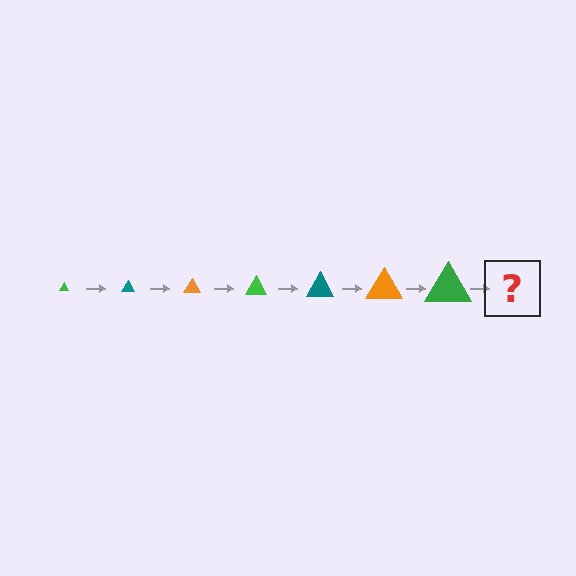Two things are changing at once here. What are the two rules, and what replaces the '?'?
The two rules are that the triangle grows larger each step and the color cycles through green, teal, and orange. The '?' should be a teal triangle, larger than the previous one.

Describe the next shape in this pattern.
It should be a teal triangle, larger than the previous one.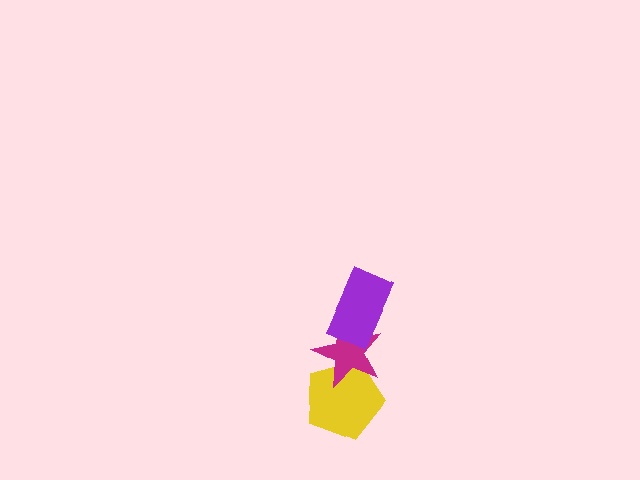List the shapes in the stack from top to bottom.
From top to bottom: the purple rectangle, the magenta star, the yellow pentagon.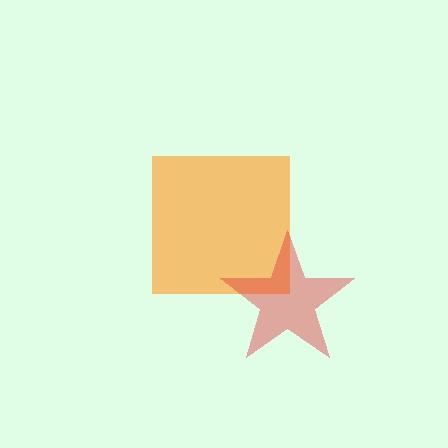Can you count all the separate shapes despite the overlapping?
Yes, there are 2 separate shapes.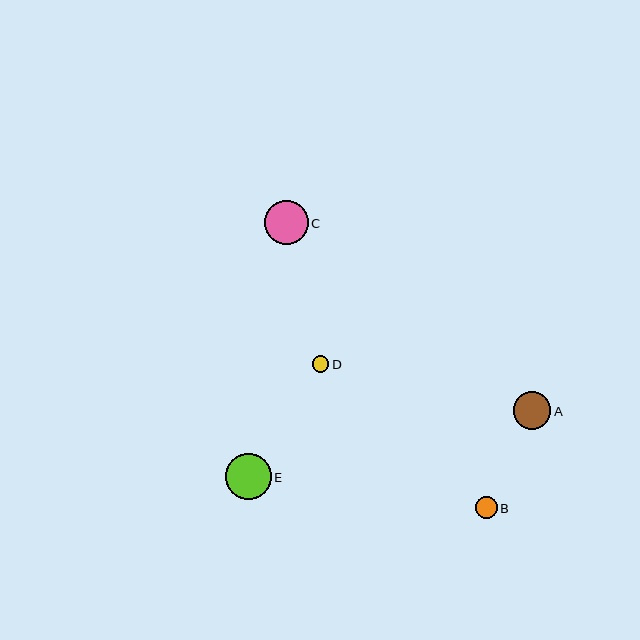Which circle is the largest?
Circle E is the largest with a size of approximately 46 pixels.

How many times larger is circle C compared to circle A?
Circle C is approximately 1.2 times the size of circle A.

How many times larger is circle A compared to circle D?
Circle A is approximately 2.2 times the size of circle D.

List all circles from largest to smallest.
From largest to smallest: E, C, A, B, D.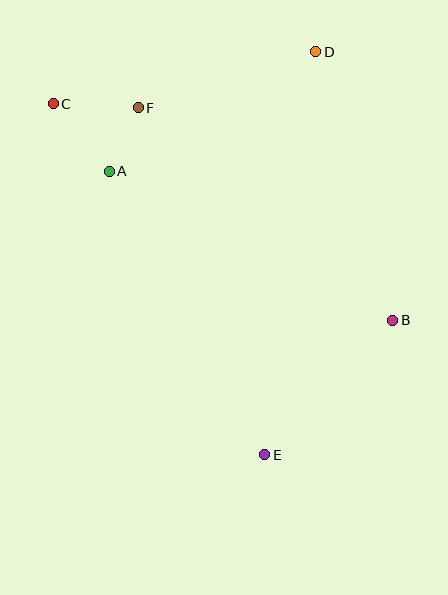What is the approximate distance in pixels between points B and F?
The distance between B and F is approximately 331 pixels.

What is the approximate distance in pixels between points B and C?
The distance between B and C is approximately 403 pixels.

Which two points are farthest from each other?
Points C and E are farthest from each other.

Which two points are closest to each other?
Points A and F are closest to each other.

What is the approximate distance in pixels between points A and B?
The distance between A and B is approximately 320 pixels.